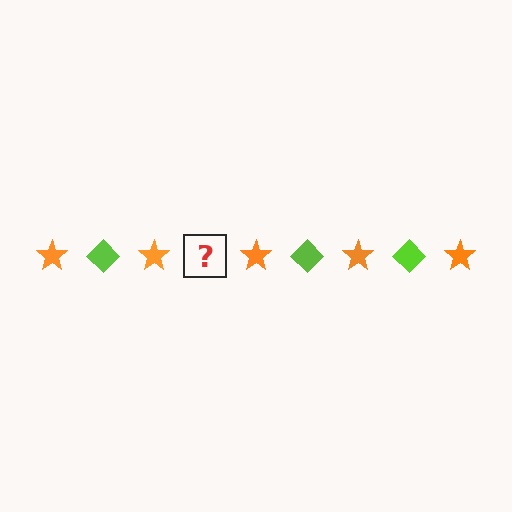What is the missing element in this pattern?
The missing element is a lime diamond.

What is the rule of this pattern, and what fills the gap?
The rule is that the pattern alternates between orange star and lime diamond. The gap should be filled with a lime diamond.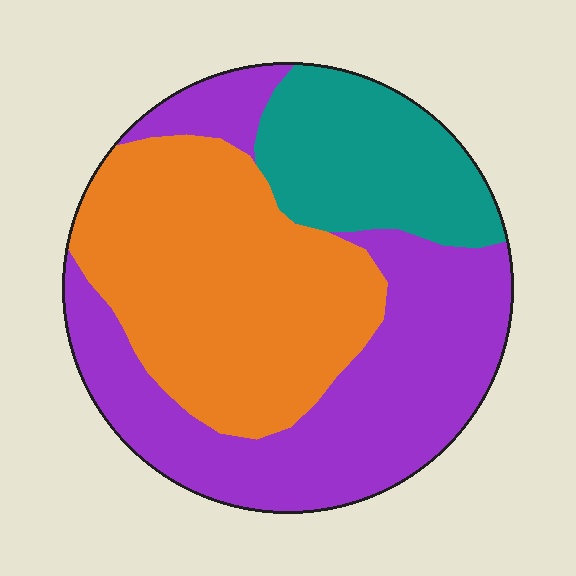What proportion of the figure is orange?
Orange takes up between a third and a half of the figure.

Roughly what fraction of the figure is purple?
Purple covers 41% of the figure.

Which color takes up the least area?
Teal, at roughly 20%.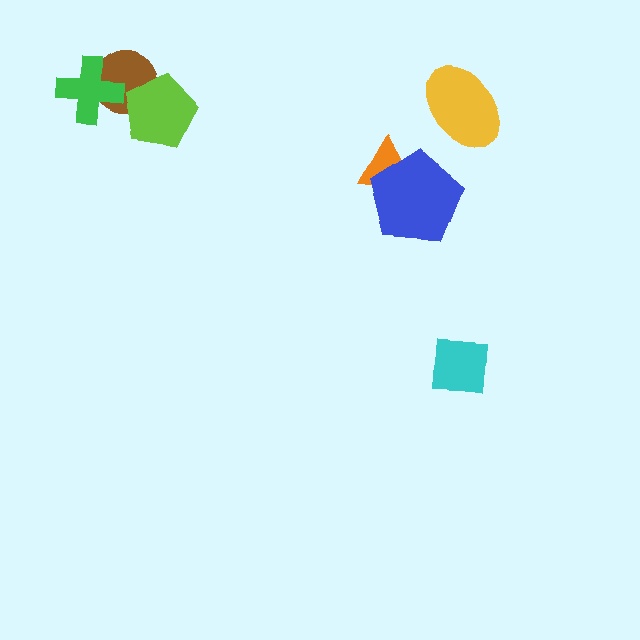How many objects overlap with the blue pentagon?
1 object overlaps with the blue pentagon.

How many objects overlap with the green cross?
1 object overlaps with the green cross.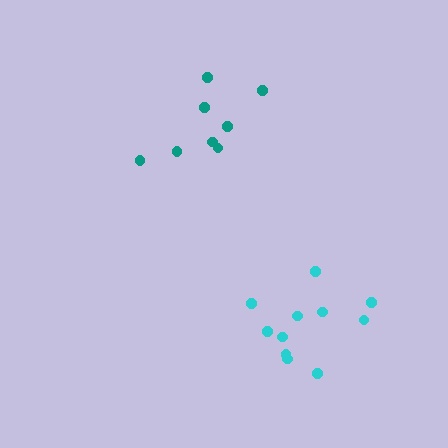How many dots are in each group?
Group 1: 8 dots, Group 2: 11 dots (19 total).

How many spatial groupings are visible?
There are 2 spatial groupings.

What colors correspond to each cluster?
The clusters are colored: teal, cyan.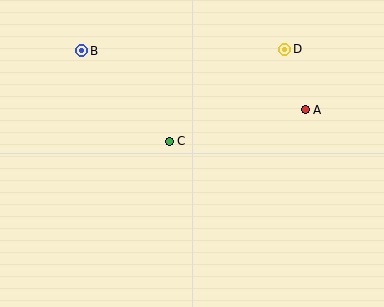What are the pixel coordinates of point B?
Point B is at (82, 51).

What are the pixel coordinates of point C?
Point C is at (169, 141).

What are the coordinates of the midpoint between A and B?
The midpoint between A and B is at (193, 80).